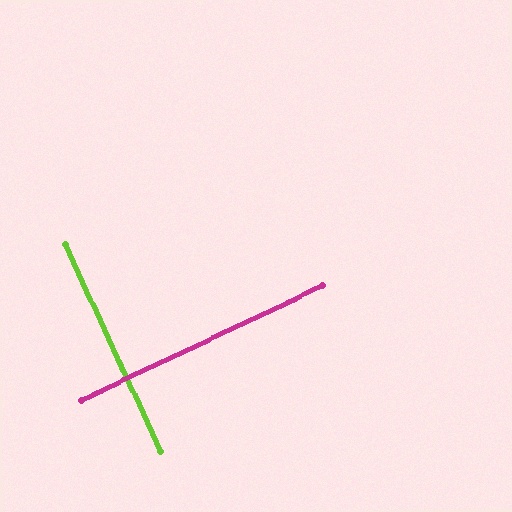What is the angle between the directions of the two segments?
Approximately 89 degrees.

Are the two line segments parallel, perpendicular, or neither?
Perpendicular — they meet at approximately 89°.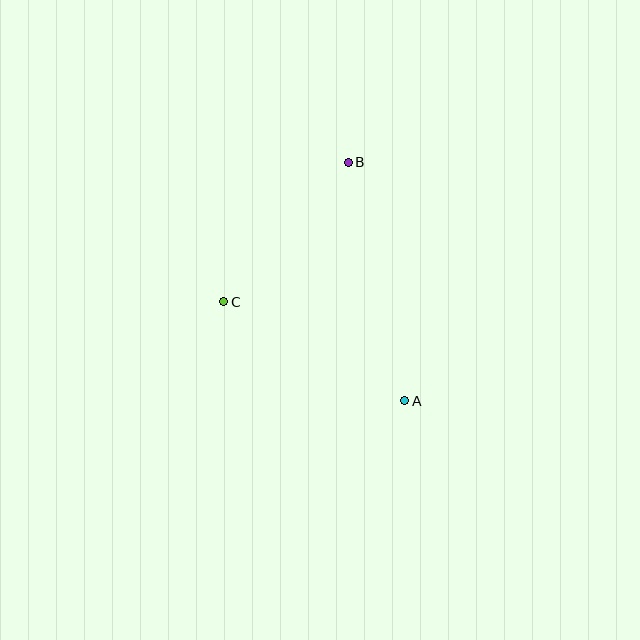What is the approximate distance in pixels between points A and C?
The distance between A and C is approximately 206 pixels.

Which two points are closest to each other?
Points B and C are closest to each other.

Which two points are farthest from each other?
Points A and B are farthest from each other.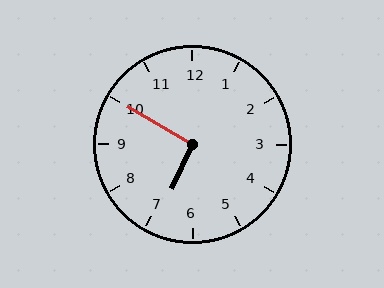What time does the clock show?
6:50.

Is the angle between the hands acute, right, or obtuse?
It is right.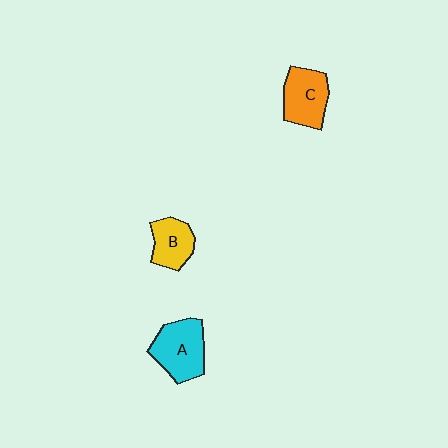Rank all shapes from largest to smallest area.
From largest to smallest: A (cyan), C (orange), B (yellow).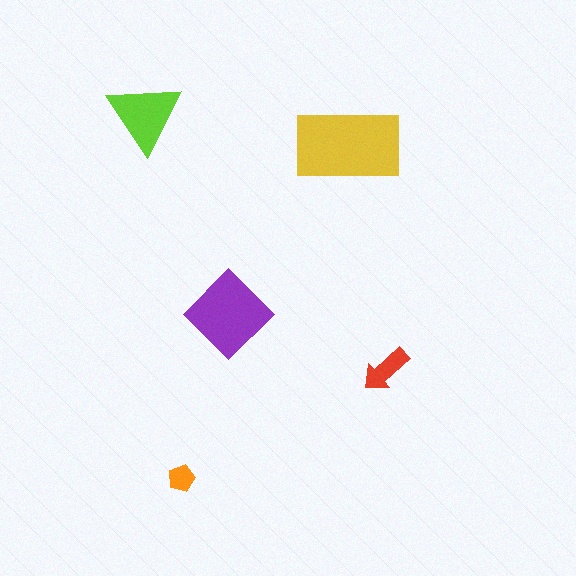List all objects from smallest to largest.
The orange pentagon, the red arrow, the lime triangle, the purple diamond, the yellow rectangle.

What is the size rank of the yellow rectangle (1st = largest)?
1st.